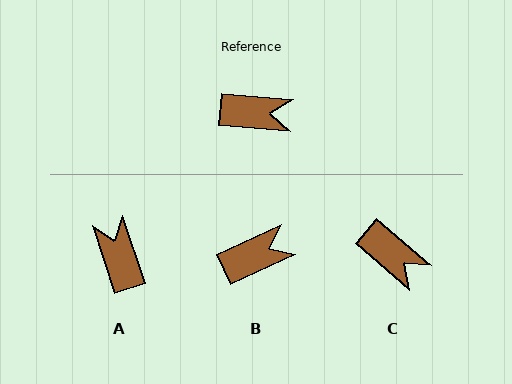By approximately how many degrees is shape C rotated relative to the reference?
Approximately 36 degrees clockwise.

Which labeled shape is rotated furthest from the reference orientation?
A, about 114 degrees away.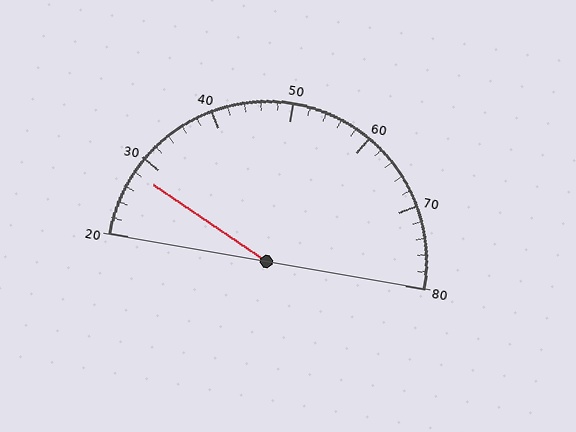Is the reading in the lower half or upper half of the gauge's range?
The reading is in the lower half of the range (20 to 80).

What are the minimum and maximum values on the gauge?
The gauge ranges from 20 to 80.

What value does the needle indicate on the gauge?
The needle indicates approximately 28.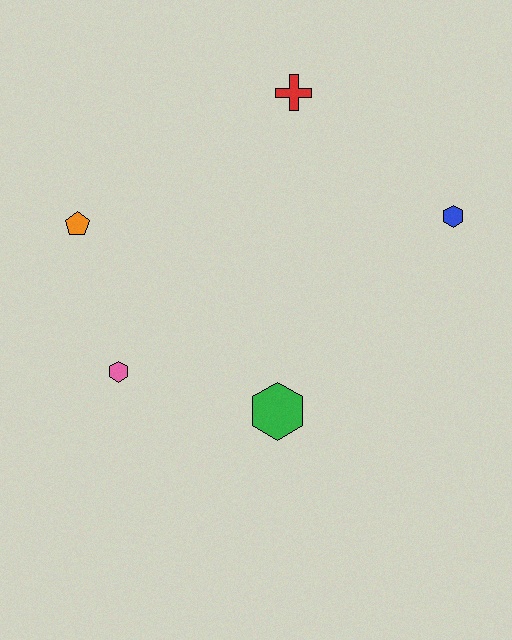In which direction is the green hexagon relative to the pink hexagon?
The green hexagon is to the right of the pink hexagon.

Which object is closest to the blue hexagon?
The red cross is closest to the blue hexagon.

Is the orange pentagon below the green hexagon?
No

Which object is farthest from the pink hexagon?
The blue hexagon is farthest from the pink hexagon.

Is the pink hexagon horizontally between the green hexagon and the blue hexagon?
No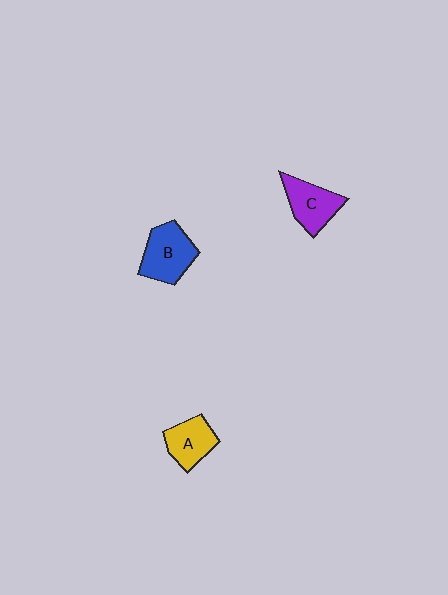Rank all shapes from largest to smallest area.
From largest to smallest: B (blue), C (purple), A (yellow).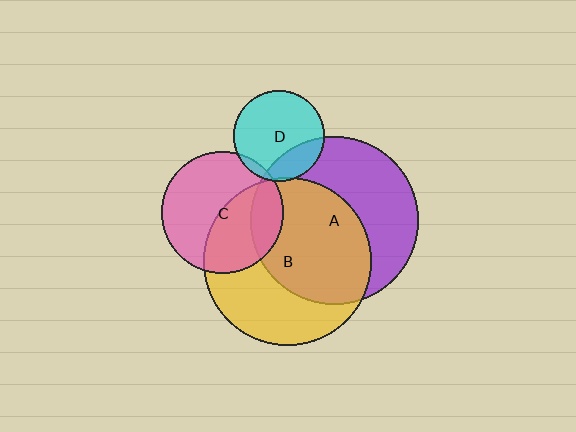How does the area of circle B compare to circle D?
Approximately 3.4 times.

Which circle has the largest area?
Circle B (yellow).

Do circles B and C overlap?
Yes.